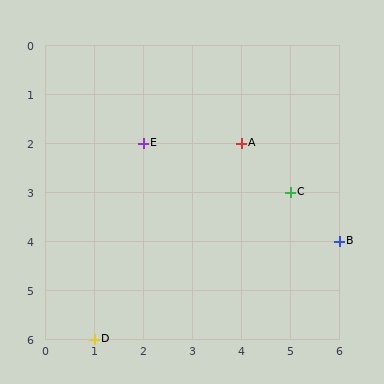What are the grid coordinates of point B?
Point B is at grid coordinates (6, 4).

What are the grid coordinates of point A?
Point A is at grid coordinates (4, 2).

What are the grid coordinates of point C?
Point C is at grid coordinates (5, 3).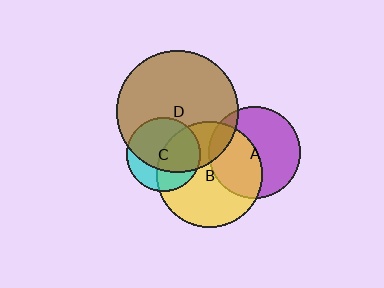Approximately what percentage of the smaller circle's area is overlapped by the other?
Approximately 45%.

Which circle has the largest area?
Circle D (brown).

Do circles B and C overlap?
Yes.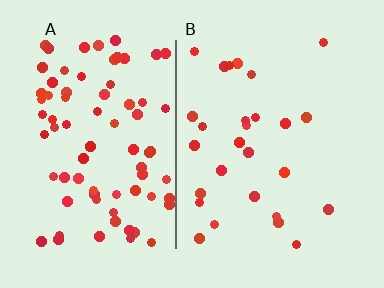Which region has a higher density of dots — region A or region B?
A (the left).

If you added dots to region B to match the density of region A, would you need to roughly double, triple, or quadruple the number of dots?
Approximately triple.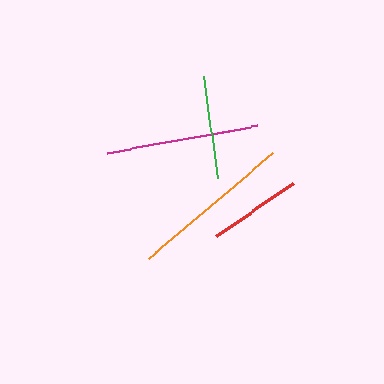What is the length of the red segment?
The red segment is approximately 93 pixels long.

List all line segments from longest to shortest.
From longest to shortest: orange, magenta, green, red.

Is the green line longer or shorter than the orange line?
The orange line is longer than the green line.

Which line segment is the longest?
The orange line is the longest at approximately 164 pixels.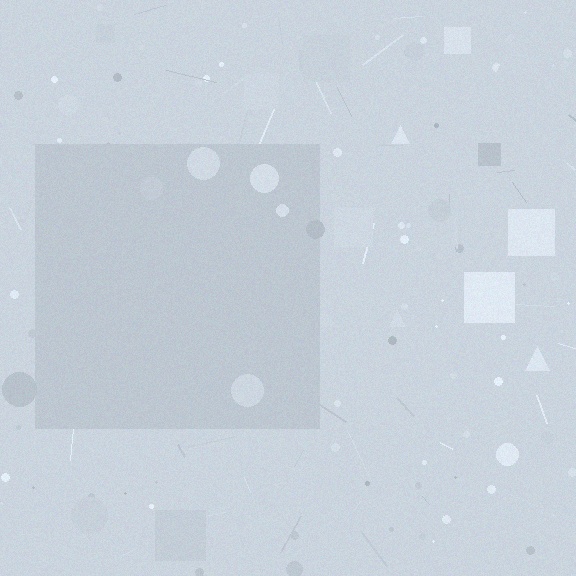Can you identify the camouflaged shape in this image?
The camouflaged shape is a square.